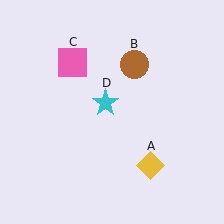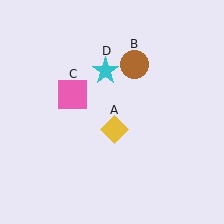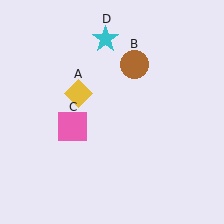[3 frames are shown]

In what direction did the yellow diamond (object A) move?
The yellow diamond (object A) moved up and to the left.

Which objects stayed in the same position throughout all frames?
Brown circle (object B) remained stationary.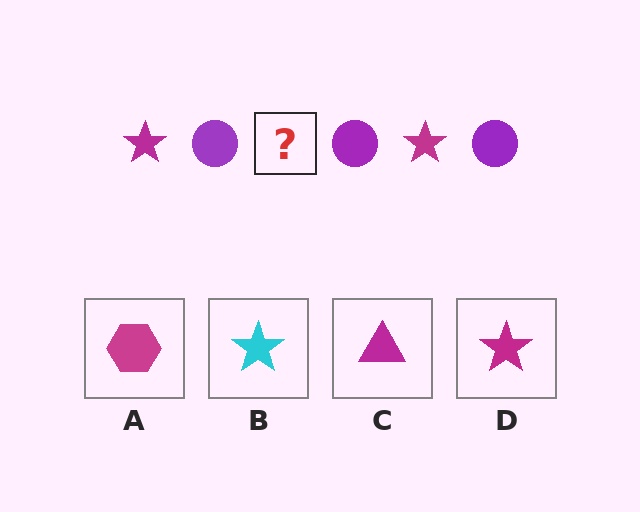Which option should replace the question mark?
Option D.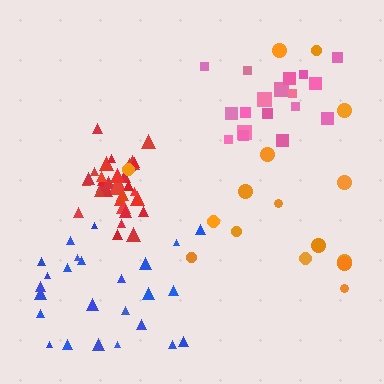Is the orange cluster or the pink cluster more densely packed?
Pink.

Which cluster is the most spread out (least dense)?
Orange.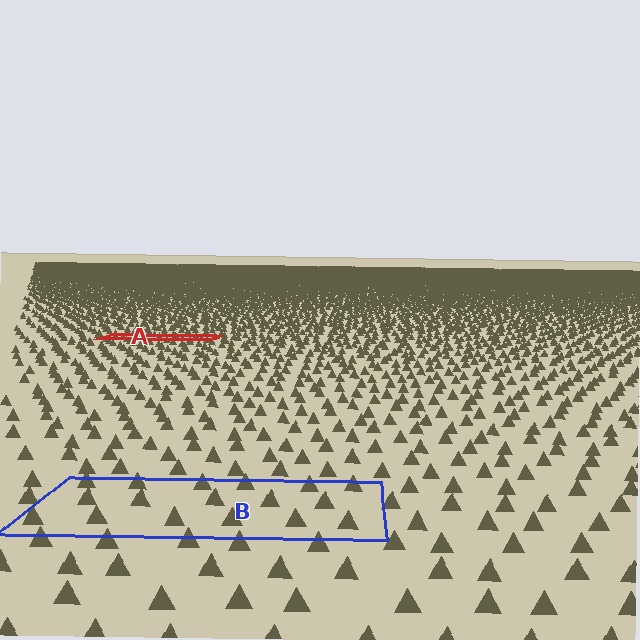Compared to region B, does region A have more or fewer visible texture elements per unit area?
Region A has more texture elements per unit area — they are packed more densely because it is farther away.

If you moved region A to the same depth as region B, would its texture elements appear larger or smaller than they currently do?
They would appear larger. At a closer depth, the same texture elements are projected at a bigger on-screen size.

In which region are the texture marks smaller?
The texture marks are smaller in region A, because it is farther away.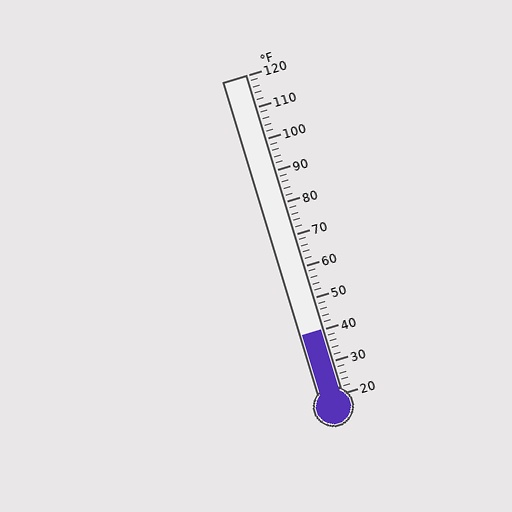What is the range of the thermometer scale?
The thermometer scale ranges from 20°F to 120°F.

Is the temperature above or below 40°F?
The temperature is at 40°F.